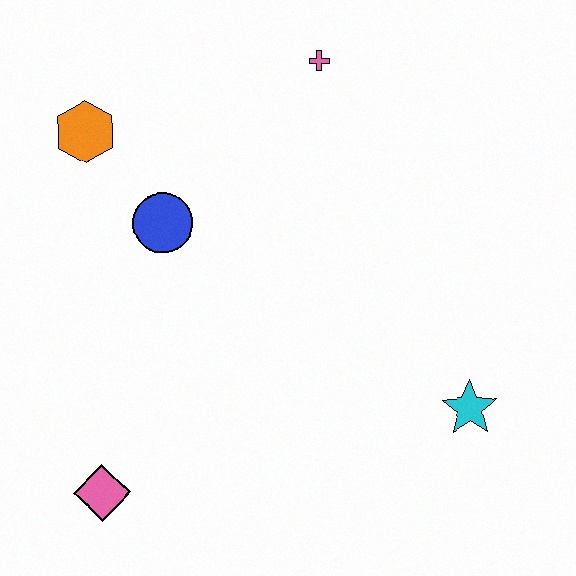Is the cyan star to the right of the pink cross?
Yes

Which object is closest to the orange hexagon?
The blue circle is closest to the orange hexagon.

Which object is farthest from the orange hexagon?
The cyan star is farthest from the orange hexagon.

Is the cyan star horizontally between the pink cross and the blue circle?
No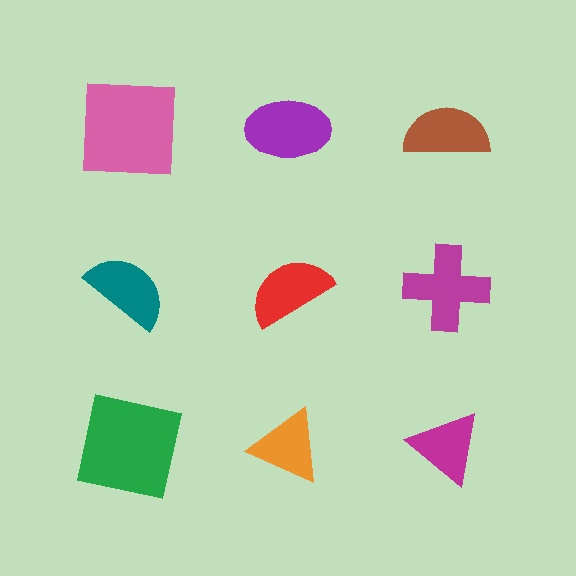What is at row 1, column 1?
A pink square.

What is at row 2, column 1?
A teal semicircle.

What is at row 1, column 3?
A brown semicircle.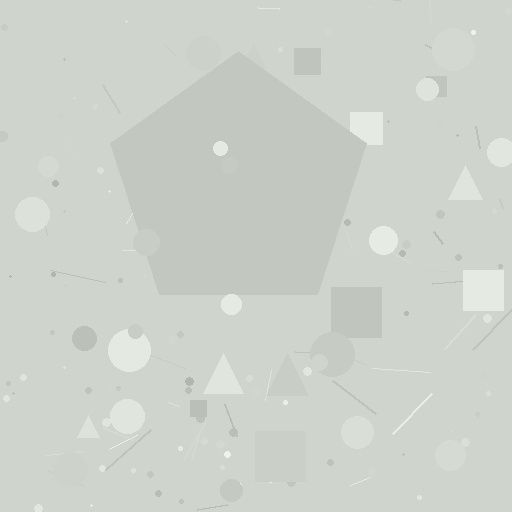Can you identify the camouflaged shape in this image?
The camouflaged shape is a pentagon.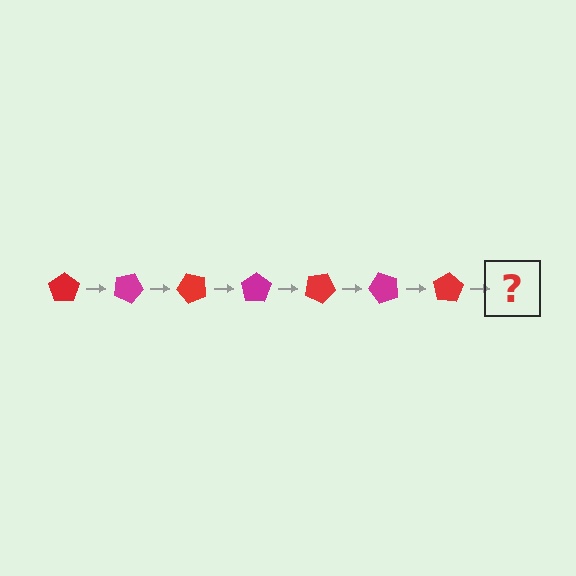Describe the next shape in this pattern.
It should be a magenta pentagon, rotated 175 degrees from the start.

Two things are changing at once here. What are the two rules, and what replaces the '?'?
The two rules are that it rotates 25 degrees each step and the color cycles through red and magenta. The '?' should be a magenta pentagon, rotated 175 degrees from the start.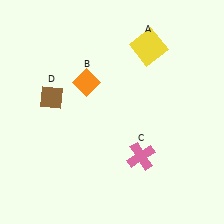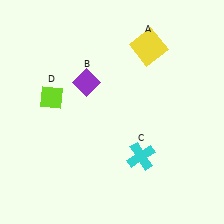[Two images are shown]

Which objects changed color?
B changed from orange to purple. C changed from pink to cyan. D changed from brown to lime.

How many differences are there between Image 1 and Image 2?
There are 3 differences between the two images.